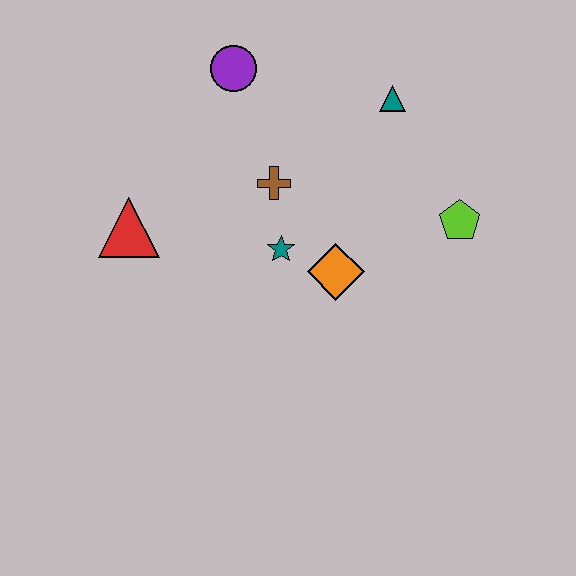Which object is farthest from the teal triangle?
The red triangle is farthest from the teal triangle.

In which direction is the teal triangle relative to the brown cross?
The teal triangle is to the right of the brown cross.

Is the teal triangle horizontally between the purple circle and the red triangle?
No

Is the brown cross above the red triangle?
Yes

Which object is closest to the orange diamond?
The teal star is closest to the orange diamond.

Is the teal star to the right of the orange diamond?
No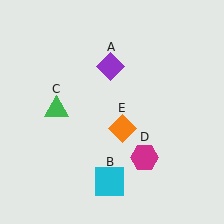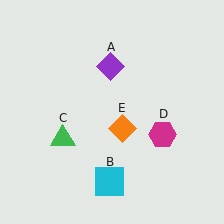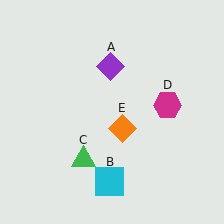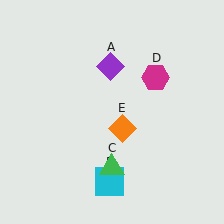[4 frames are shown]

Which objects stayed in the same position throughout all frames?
Purple diamond (object A) and cyan square (object B) and orange diamond (object E) remained stationary.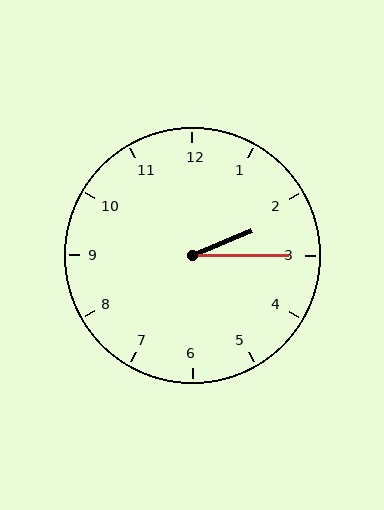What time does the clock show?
2:15.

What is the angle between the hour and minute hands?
Approximately 22 degrees.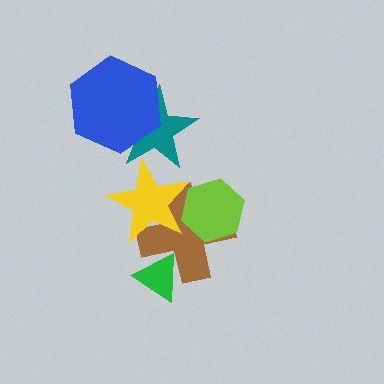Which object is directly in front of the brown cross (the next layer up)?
The lime hexagon is directly in front of the brown cross.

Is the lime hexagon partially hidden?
Yes, it is partially covered by another shape.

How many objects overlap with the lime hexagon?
2 objects overlap with the lime hexagon.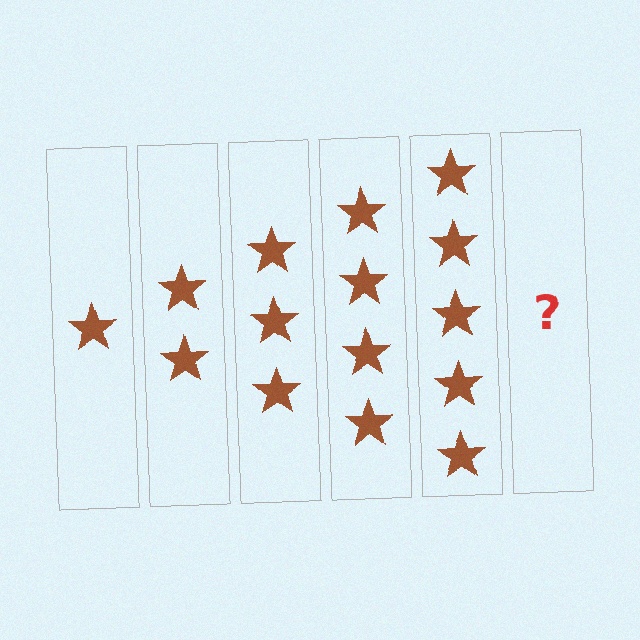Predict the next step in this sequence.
The next step is 6 stars.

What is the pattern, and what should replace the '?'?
The pattern is that each step adds one more star. The '?' should be 6 stars.